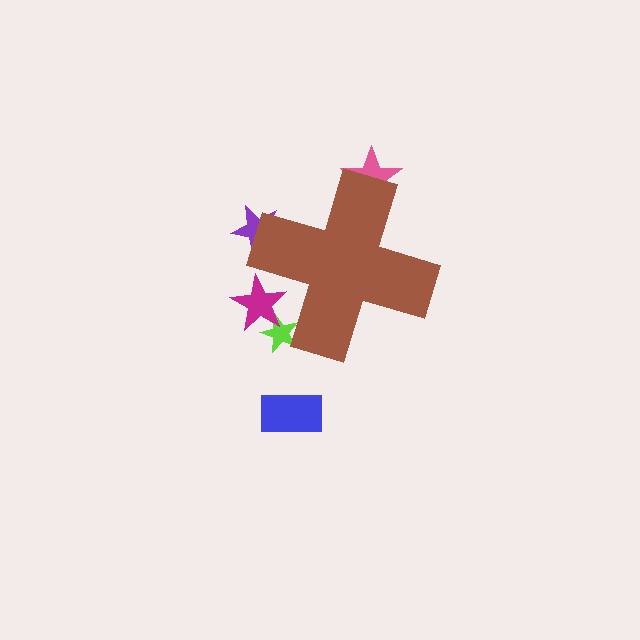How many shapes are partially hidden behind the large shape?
4 shapes are partially hidden.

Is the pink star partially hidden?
Yes, the pink star is partially hidden behind the brown cross.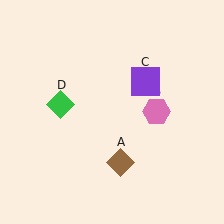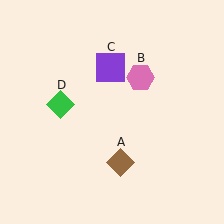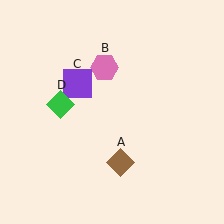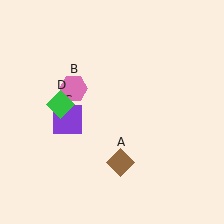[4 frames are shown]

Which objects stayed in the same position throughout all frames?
Brown diamond (object A) and green diamond (object D) remained stationary.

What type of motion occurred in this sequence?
The pink hexagon (object B), purple square (object C) rotated counterclockwise around the center of the scene.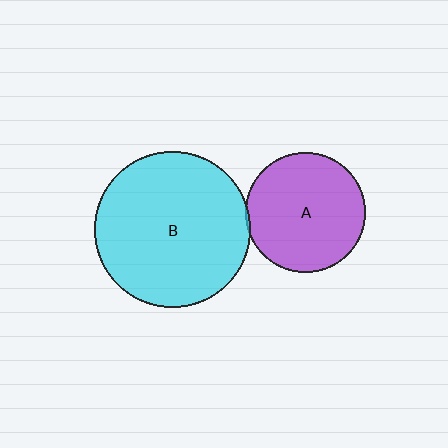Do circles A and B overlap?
Yes.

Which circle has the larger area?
Circle B (cyan).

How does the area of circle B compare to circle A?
Approximately 1.7 times.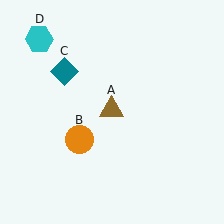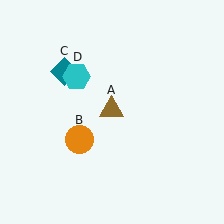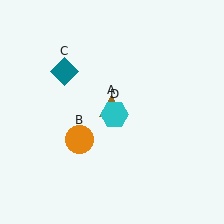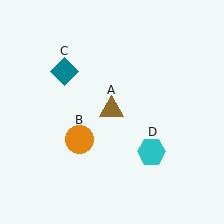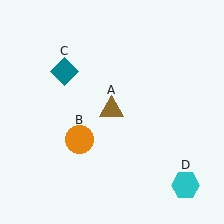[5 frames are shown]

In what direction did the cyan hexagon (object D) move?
The cyan hexagon (object D) moved down and to the right.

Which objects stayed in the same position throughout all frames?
Brown triangle (object A) and orange circle (object B) and teal diamond (object C) remained stationary.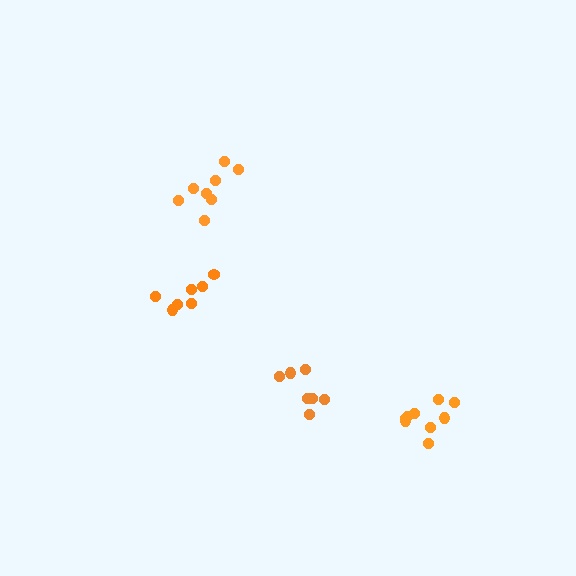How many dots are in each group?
Group 1: 9 dots, Group 2: 7 dots, Group 3: 8 dots, Group 4: 7 dots (31 total).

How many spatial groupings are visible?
There are 4 spatial groupings.